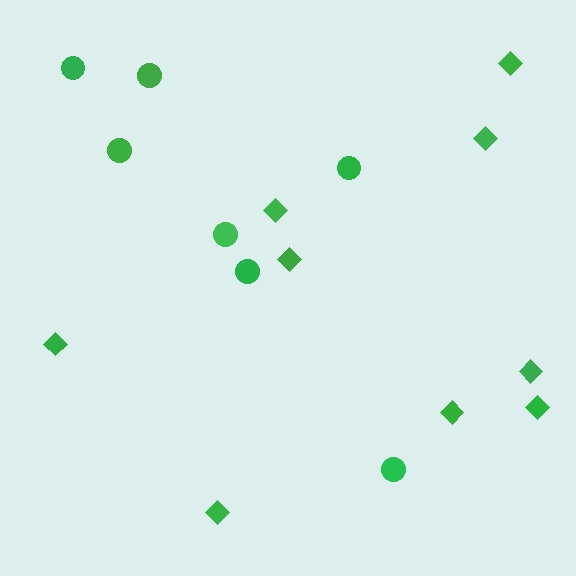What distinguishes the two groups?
There are 2 groups: one group of circles (7) and one group of diamonds (9).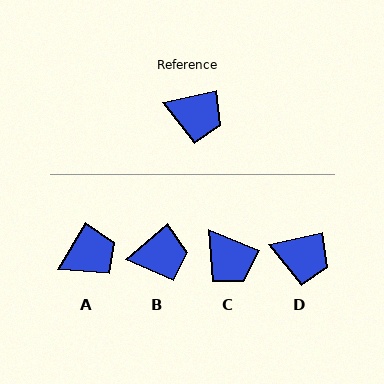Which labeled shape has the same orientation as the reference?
D.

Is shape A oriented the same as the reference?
No, it is off by about 48 degrees.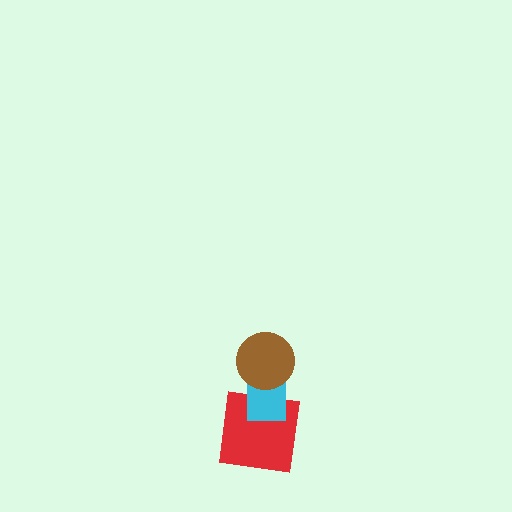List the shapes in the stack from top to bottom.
From top to bottom: the brown circle, the cyan rectangle, the red square.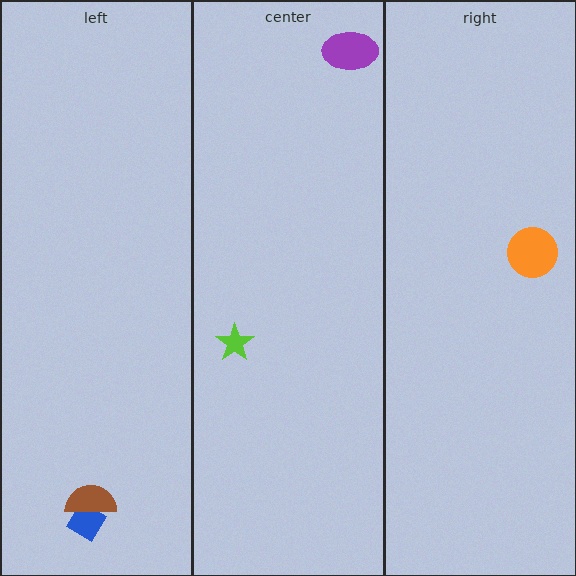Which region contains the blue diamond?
The left region.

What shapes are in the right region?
The orange circle.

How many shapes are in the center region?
2.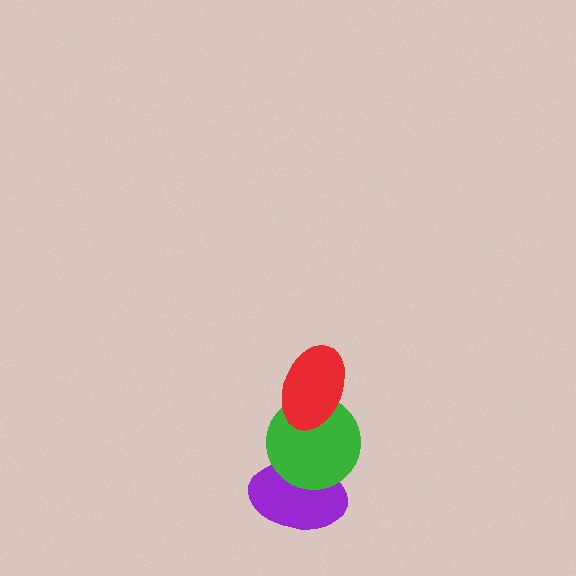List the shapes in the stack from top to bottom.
From top to bottom: the red ellipse, the green circle, the purple ellipse.